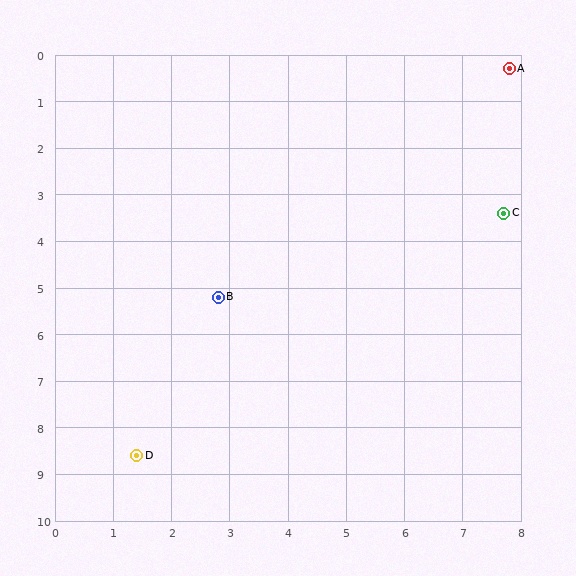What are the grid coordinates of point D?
Point D is at approximately (1.4, 8.6).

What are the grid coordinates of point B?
Point B is at approximately (2.8, 5.2).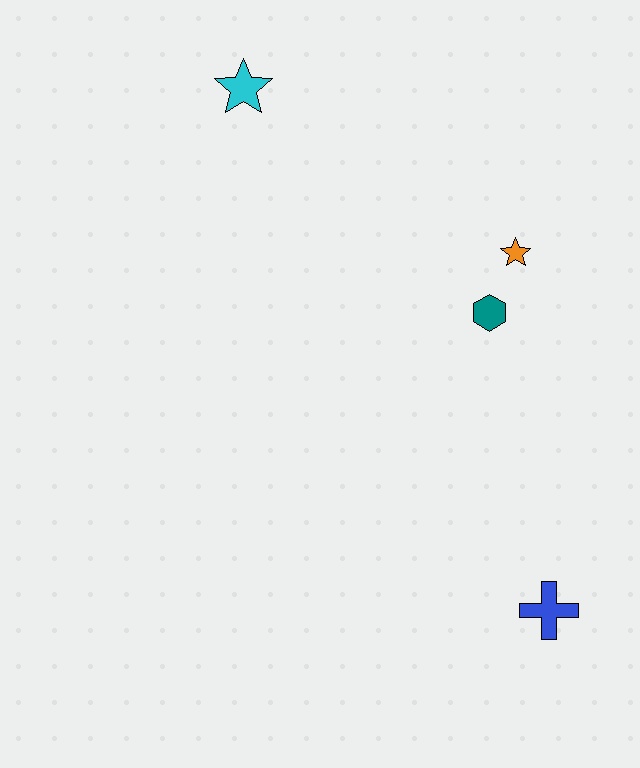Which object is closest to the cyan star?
The orange star is closest to the cyan star.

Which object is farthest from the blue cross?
The cyan star is farthest from the blue cross.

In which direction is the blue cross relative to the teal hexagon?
The blue cross is below the teal hexagon.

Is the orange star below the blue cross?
No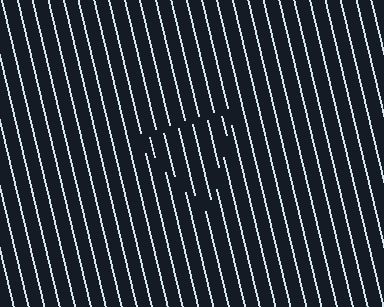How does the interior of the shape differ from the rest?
The interior of the shape contains the same grating, shifted by half a period — the contour is defined by the phase discontinuity where line-ends from the inner and outer gratings abut.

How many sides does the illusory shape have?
3 sides — the line-ends trace a triangle.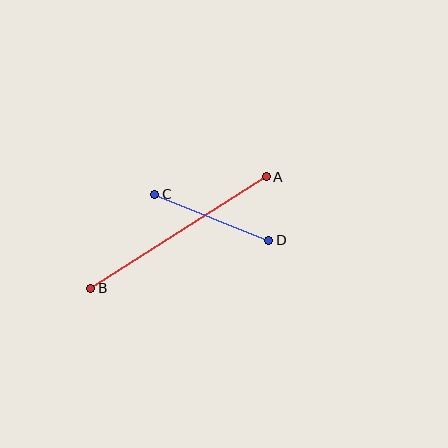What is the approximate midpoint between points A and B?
The midpoint is at approximately (179, 233) pixels.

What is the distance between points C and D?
The distance is approximately 123 pixels.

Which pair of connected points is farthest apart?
Points A and B are farthest apart.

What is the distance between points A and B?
The distance is approximately 208 pixels.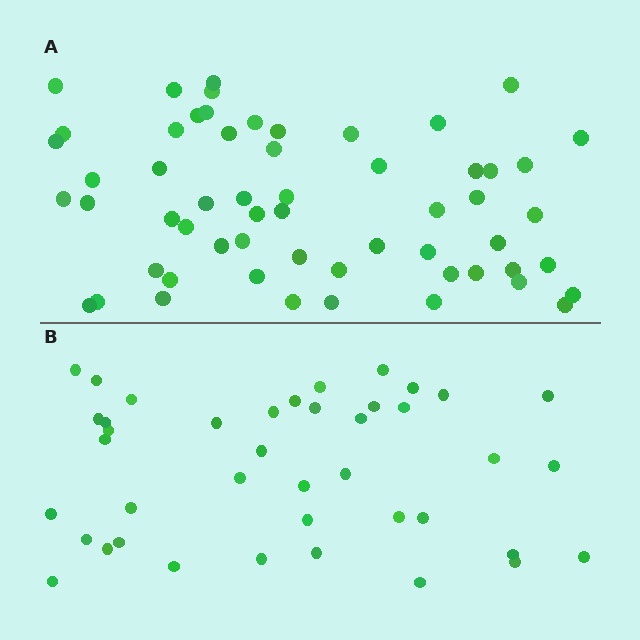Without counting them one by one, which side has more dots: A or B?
Region A (the top region) has more dots.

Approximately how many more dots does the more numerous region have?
Region A has approximately 15 more dots than region B.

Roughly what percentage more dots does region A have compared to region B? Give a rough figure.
About 40% more.